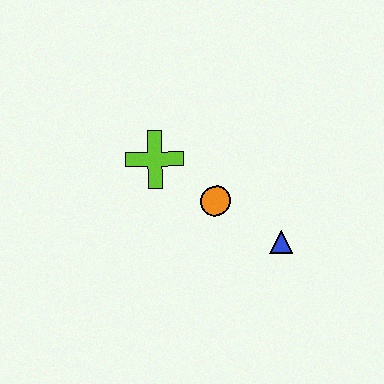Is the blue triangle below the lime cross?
Yes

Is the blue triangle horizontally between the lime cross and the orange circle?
No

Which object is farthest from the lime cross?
The blue triangle is farthest from the lime cross.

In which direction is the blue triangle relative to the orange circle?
The blue triangle is to the right of the orange circle.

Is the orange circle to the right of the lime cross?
Yes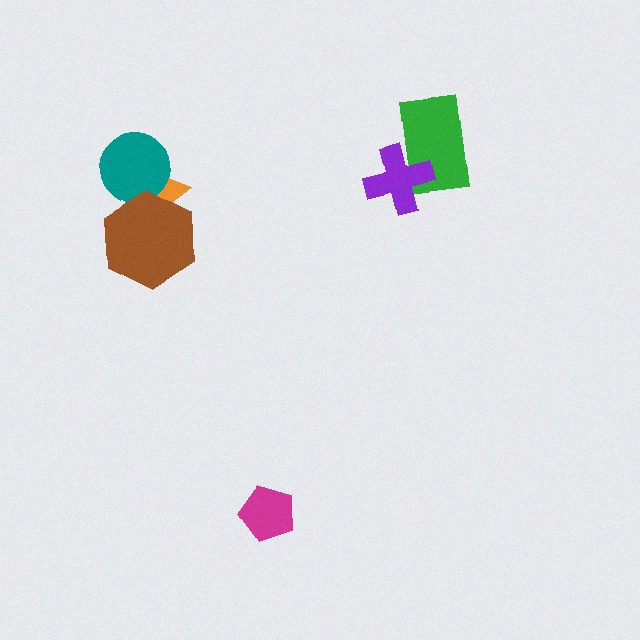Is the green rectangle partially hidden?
Yes, it is partially covered by another shape.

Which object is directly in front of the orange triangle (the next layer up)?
The teal circle is directly in front of the orange triangle.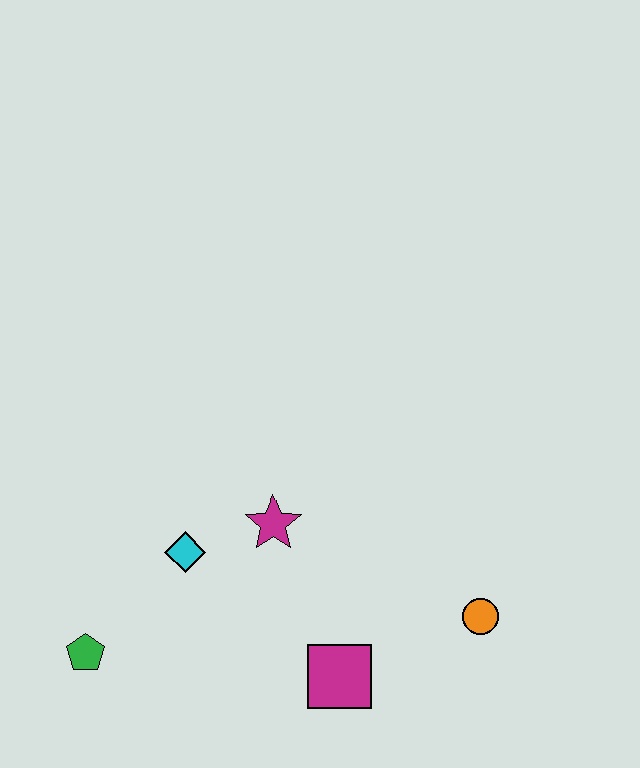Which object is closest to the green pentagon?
The cyan diamond is closest to the green pentagon.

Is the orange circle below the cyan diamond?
Yes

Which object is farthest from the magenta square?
The green pentagon is farthest from the magenta square.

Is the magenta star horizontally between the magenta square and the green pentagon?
Yes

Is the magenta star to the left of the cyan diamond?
No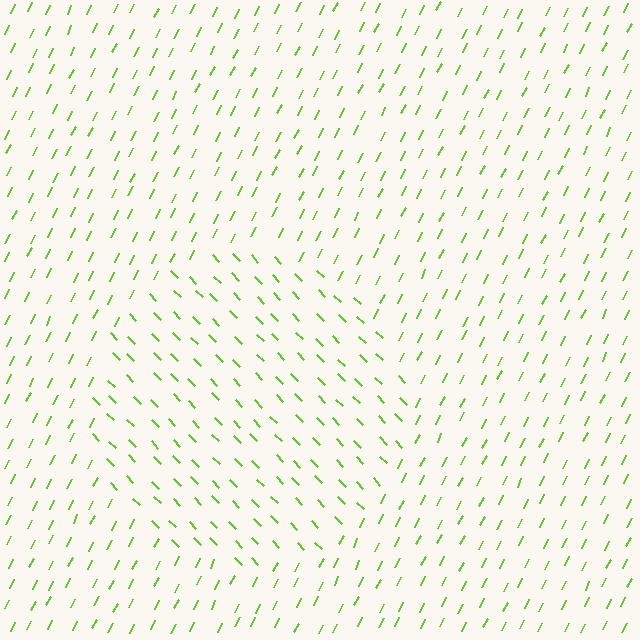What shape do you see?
I see a circle.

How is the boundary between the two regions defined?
The boundary is defined purely by a change in line orientation (approximately 70 degrees difference). All lines are the same color and thickness.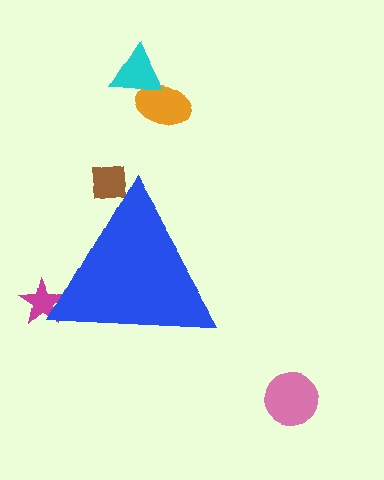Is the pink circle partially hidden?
No, the pink circle is fully visible.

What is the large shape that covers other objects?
A blue triangle.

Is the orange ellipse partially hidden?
No, the orange ellipse is fully visible.